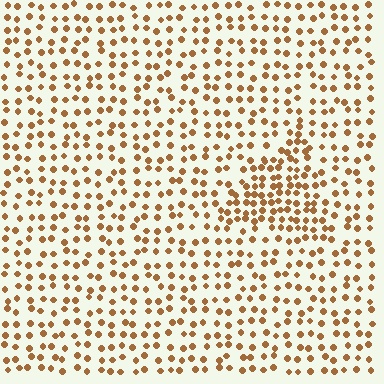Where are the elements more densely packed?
The elements are more densely packed inside the triangle boundary.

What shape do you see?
I see a triangle.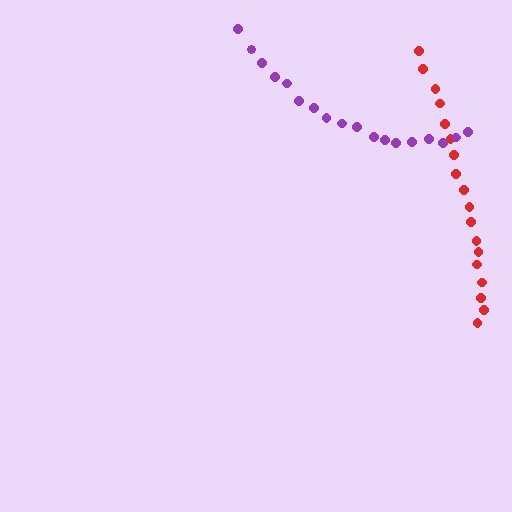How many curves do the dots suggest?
There are 2 distinct paths.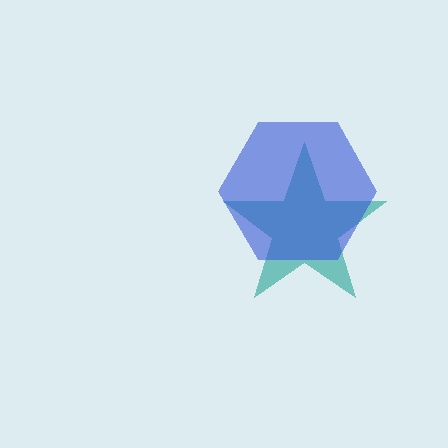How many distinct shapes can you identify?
There are 2 distinct shapes: a teal star, a blue hexagon.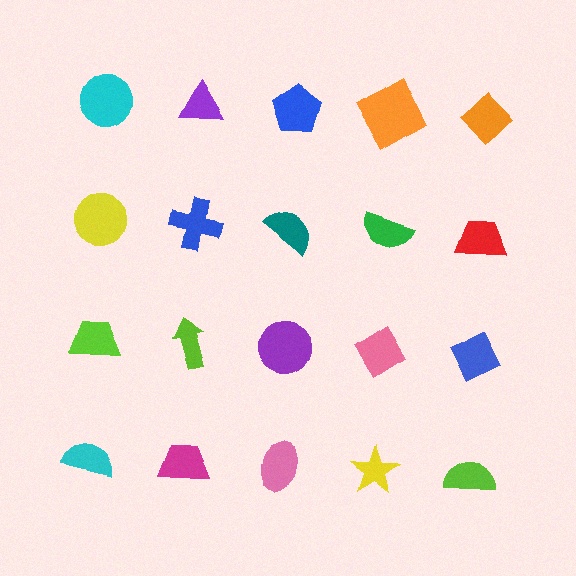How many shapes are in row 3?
5 shapes.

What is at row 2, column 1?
A yellow circle.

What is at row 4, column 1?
A cyan semicircle.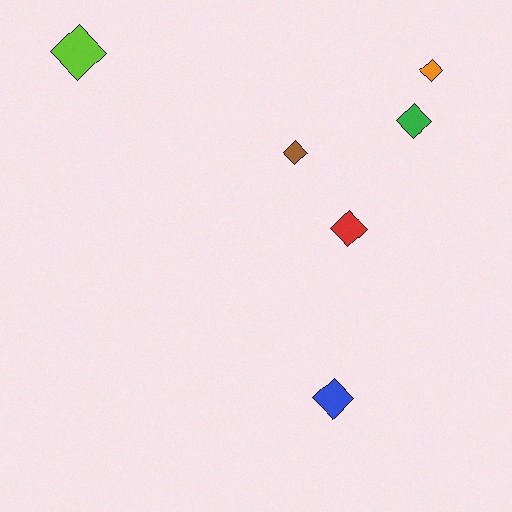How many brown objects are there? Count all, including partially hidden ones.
There is 1 brown object.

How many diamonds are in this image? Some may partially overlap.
There are 6 diamonds.